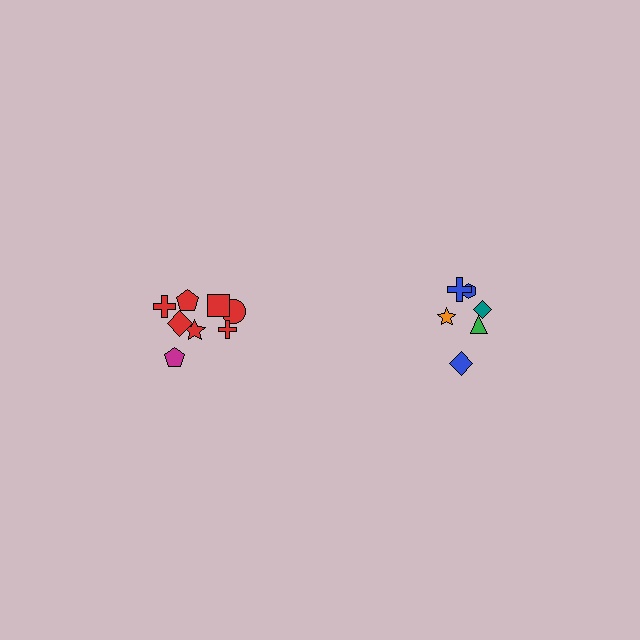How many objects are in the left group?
There are 8 objects.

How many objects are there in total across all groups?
There are 14 objects.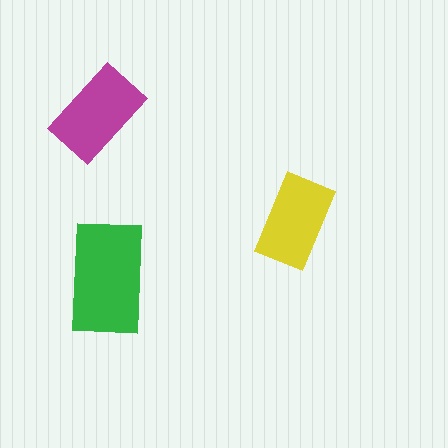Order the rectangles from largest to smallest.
the green one, the magenta one, the yellow one.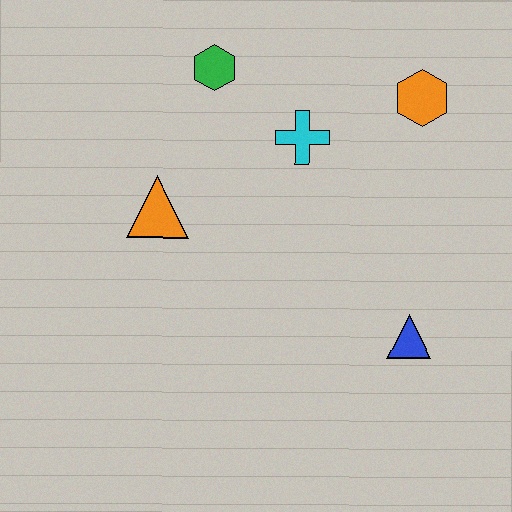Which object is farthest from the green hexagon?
The blue triangle is farthest from the green hexagon.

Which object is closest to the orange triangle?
The green hexagon is closest to the orange triangle.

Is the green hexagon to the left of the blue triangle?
Yes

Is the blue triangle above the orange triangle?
No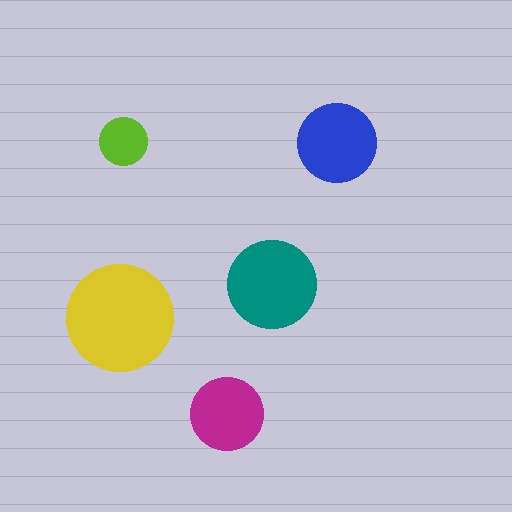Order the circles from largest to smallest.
the yellow one, the teal one, the blue one, the magenta one, the lime one.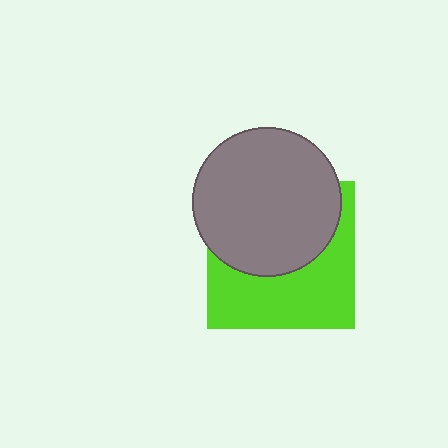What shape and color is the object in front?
The object in front is a gray circle.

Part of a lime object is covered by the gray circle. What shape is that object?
It is a square.